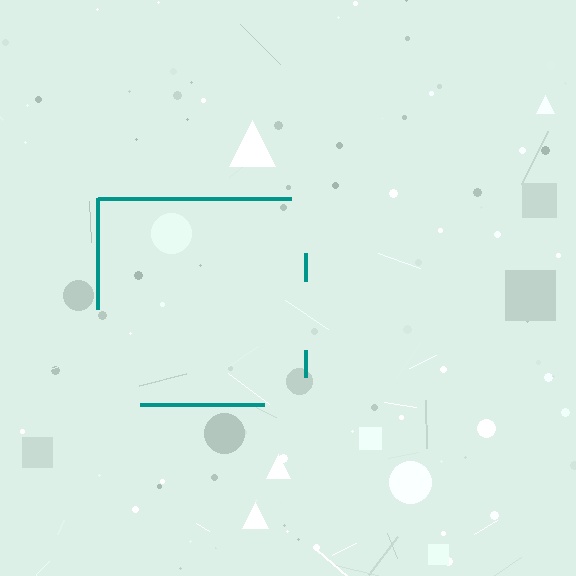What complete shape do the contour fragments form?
The contour fragments form a square.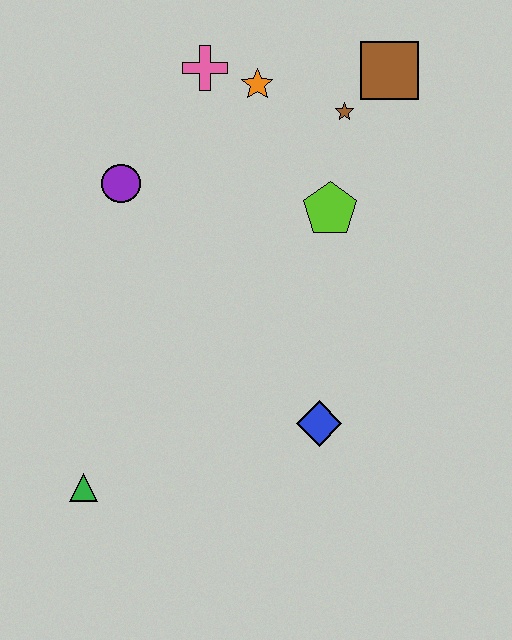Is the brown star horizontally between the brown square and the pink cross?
Yes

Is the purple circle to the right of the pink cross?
No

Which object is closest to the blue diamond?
The lime pentagon is closest to the blue diamond.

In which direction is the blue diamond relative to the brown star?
The blue diamond is below the brown star.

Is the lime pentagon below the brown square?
Yes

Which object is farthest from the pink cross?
The green triangle is farthest from the pink cross.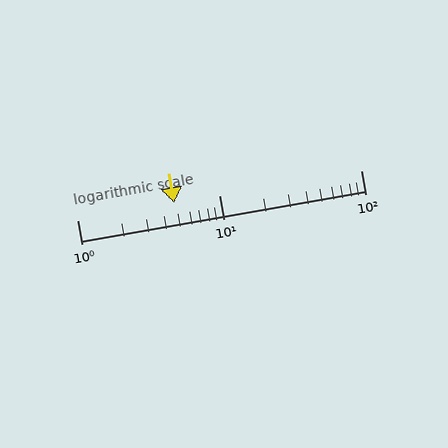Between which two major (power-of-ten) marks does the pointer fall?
The pointer is between 1 and 10.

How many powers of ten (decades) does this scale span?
The scale spans 2 decades, from 1 to 100.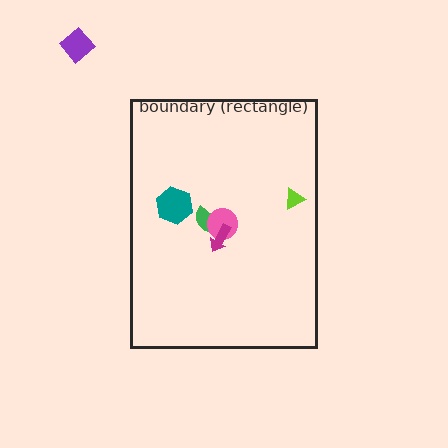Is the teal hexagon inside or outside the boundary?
Inside.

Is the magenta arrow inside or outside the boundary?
Inside.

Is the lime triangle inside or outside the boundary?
Inside.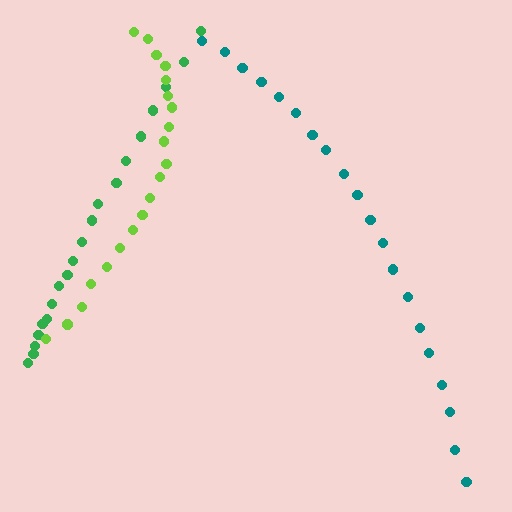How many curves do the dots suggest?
There are 3 distinct paths.